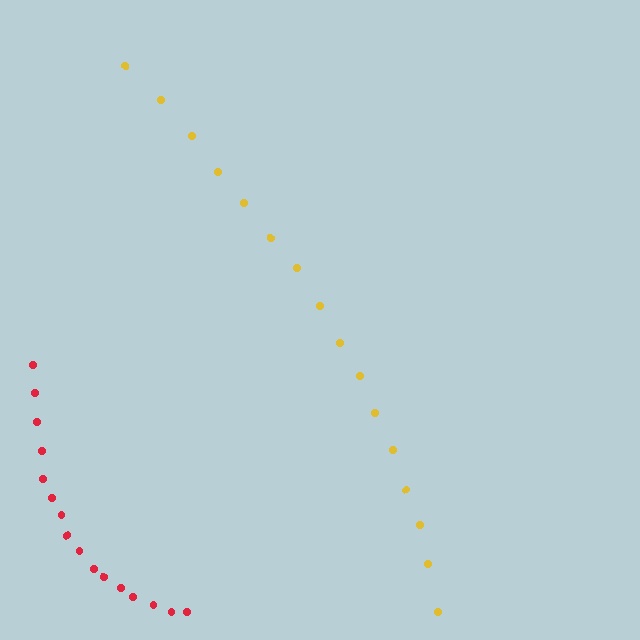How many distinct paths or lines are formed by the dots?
There are 2 distinct paths.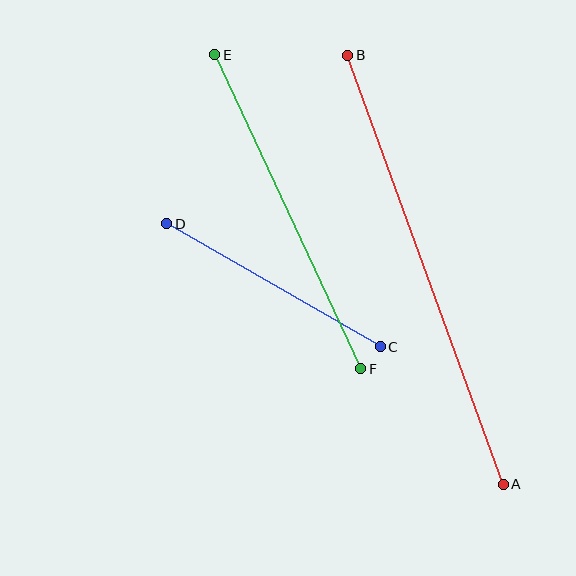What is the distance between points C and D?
The distance is approximately 246 pixels.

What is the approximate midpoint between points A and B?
The midpoint is at approximately (425, 270) pixels.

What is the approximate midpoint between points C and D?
The midpoint is at approximately (274, 285) pixels.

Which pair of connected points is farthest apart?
Points A and B are farthest apart.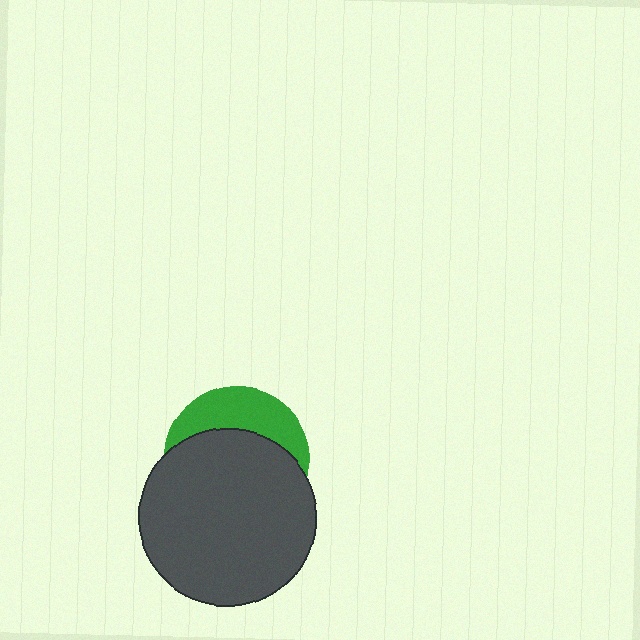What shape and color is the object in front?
The object in front is a dark gray circle.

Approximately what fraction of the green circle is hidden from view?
Roughly 67% of the green circle is hidden behind the dark gray circle.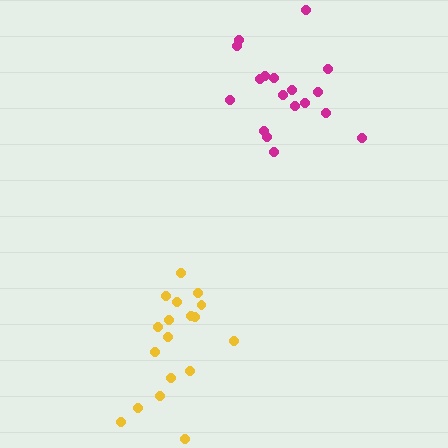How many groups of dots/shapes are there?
There are 2 groups.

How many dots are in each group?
Group 1: 18 dots, Group 2: 18 dots (36 total).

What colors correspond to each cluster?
The clusters are colored: yellow, magenta.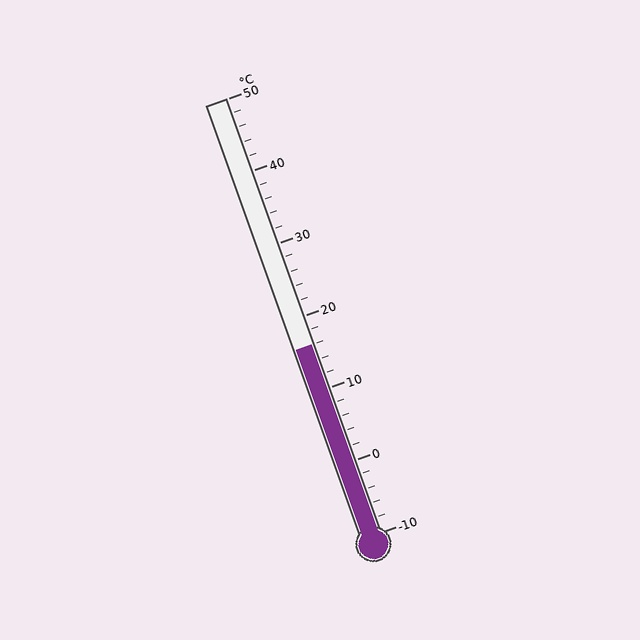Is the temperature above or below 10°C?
The temperature is above 10°C.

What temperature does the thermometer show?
The thermometer shows approximately 16°C.